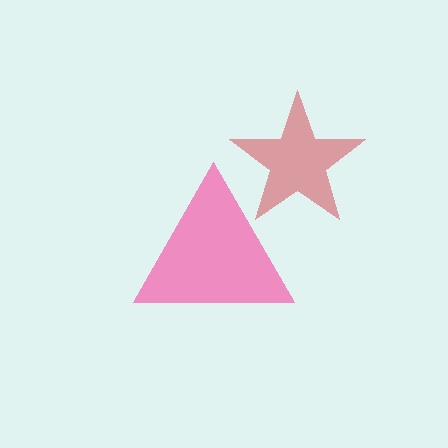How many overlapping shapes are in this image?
There are 2 overlapping shapes in the image.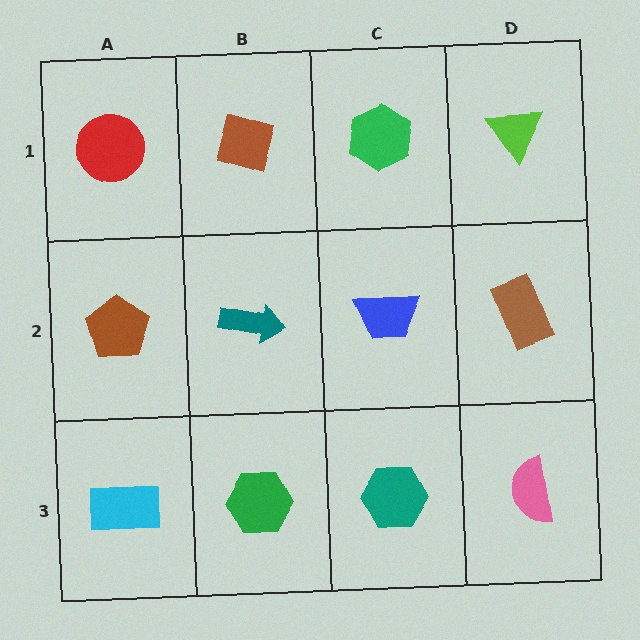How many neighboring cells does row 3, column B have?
3.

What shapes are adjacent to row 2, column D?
A lime triangle (row 1, column D), a pink semicircle (row 3, column D), a blue trapezoid (row 2, column C).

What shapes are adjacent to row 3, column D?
A brown rectangle (row 2, column D), a teal hexagon (row 3, column C).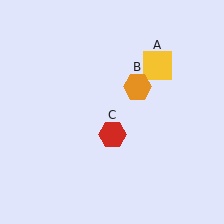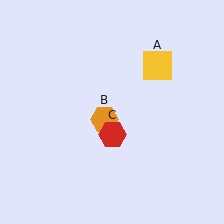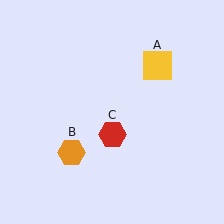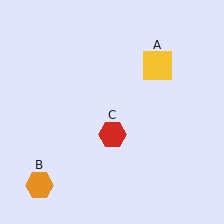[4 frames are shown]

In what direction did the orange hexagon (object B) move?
The orange hexagon (object B) moved down and to the left.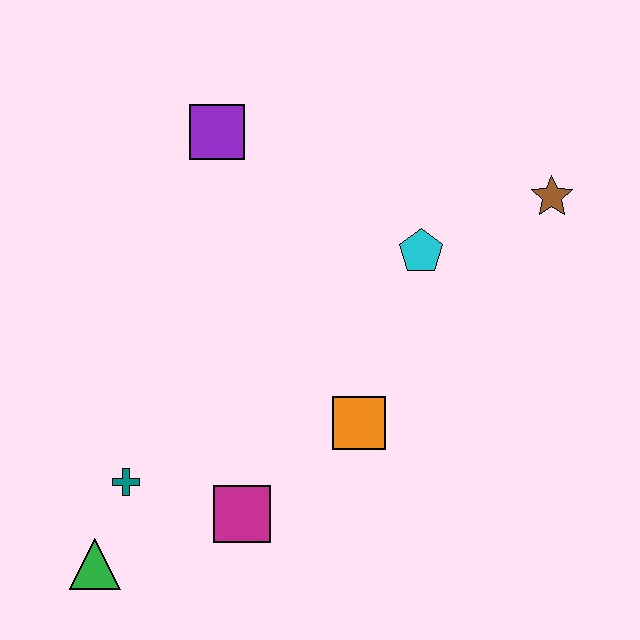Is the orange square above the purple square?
No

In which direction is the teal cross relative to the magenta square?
The teal cross is to the left of the magenta square.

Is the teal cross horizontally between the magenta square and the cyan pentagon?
No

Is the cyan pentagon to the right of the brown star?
No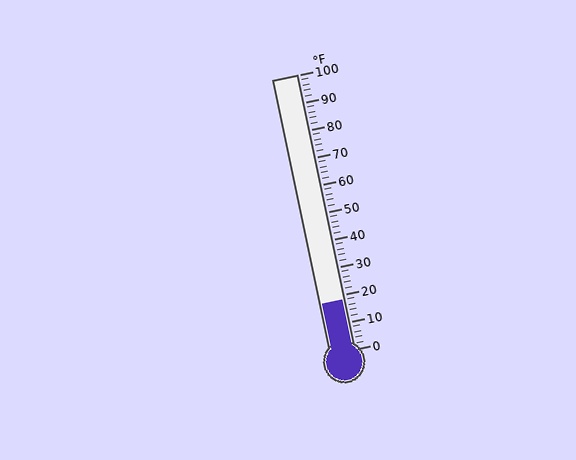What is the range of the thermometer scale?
The thermometer scale ranges from 0°F to 100°F.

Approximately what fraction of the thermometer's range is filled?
The thermometer is filled to approximately 20% of its range.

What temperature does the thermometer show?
The thermometer shows approximately 18°F.